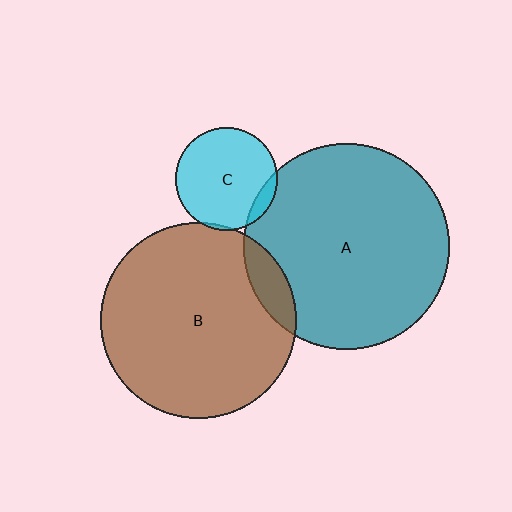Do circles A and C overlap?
Yes.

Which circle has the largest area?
Circle A (teal).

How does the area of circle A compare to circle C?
Approximately 4.0 times.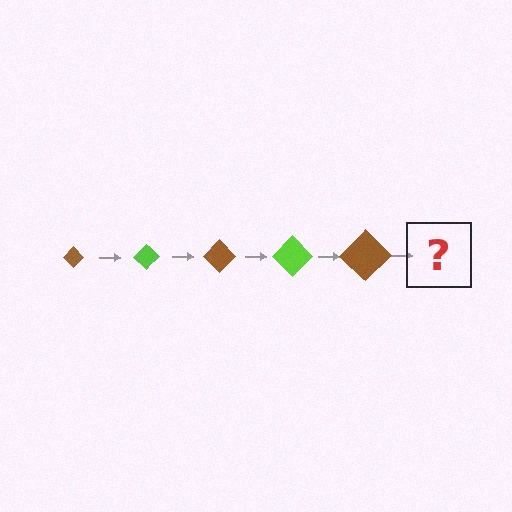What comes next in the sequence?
The next element should be a lime diamond, larger than the previous one.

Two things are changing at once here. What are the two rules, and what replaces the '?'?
The two rules are that the diamond grows larger each step and the color cycles through brown and lime. The '?' should be a lime diamond, larger than the previous one.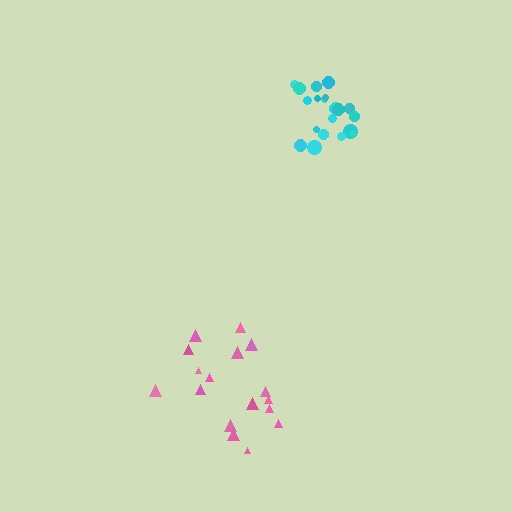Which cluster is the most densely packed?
Cyan.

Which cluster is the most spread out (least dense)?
Pink.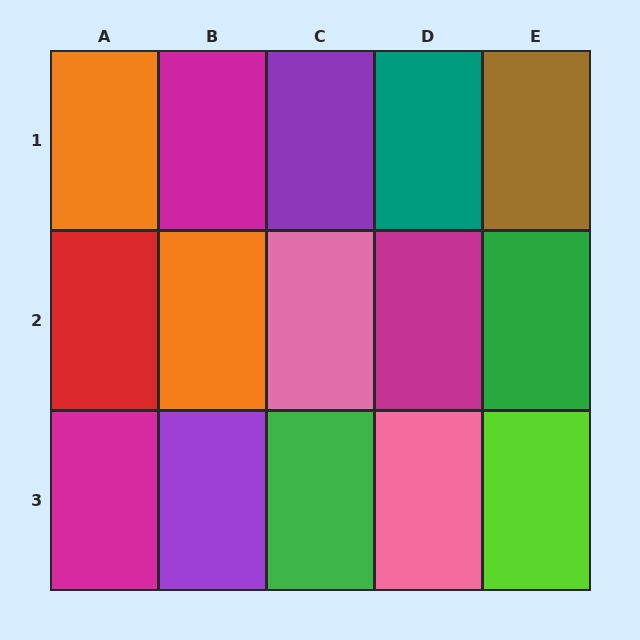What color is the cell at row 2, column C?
Pink.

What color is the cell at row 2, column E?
Green.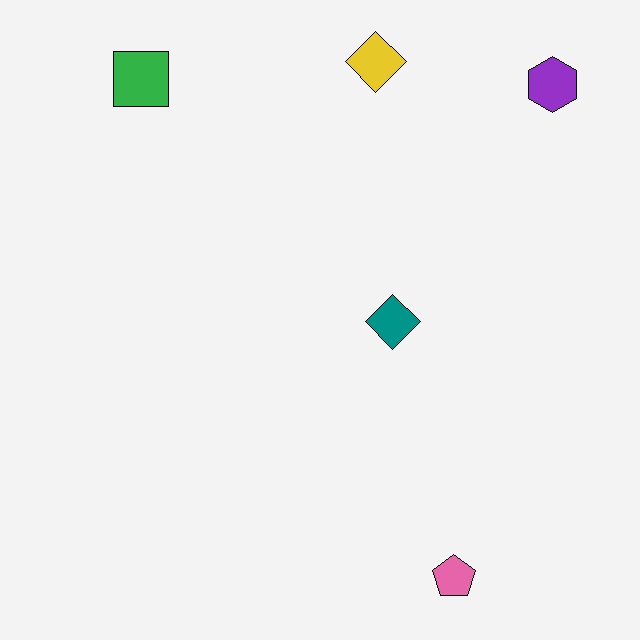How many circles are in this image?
There are no circles.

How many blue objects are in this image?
There are no blue objects.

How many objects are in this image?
There are 5 objects.